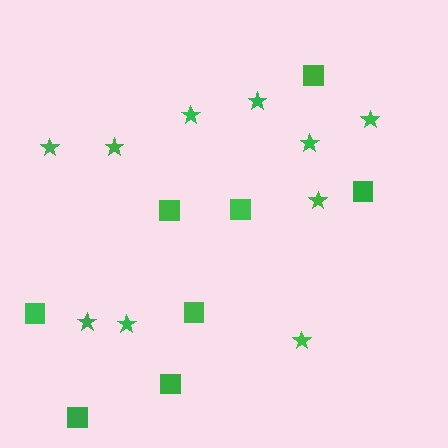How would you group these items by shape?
There are 2 groups: one group of stars (10) and one group of squares (8).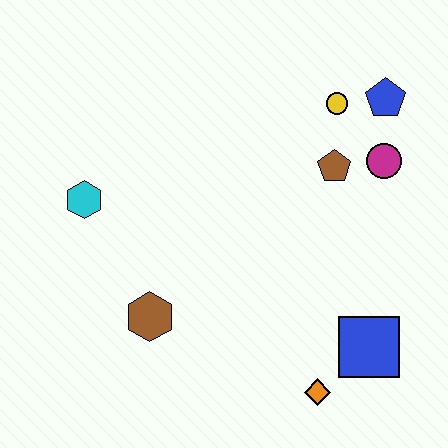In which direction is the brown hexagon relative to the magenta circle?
The brown hexagon is to the left of the magenta circle.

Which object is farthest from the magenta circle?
The cyan hexagon is farthest from the magenta circle.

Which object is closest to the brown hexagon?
The cyan hexagon is closest to the brown hexagon.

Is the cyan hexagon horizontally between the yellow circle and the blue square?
No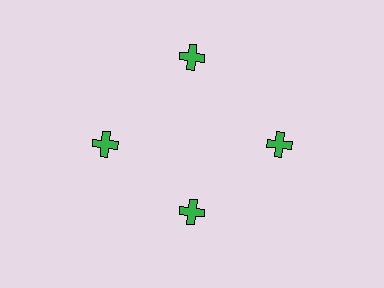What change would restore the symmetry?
The symmetry would be restored by moving it outward, back onto the ring so that all 4 crosses sit at equal angles and equal distance from the center.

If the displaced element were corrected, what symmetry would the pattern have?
It would have 4-fold rotational symmetry — the pattern would map onto itself every 90 degrees.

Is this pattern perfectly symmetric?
No. The 4 green crosses are arranged in a ring, but one element near the 6 o'clock position is pulled inward toward the center, breaking the 4-fold rotational symmetry.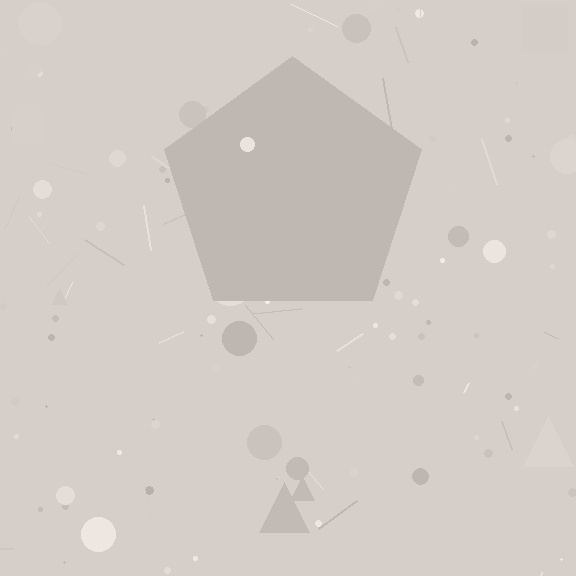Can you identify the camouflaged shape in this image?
The camouflaged shape is a pentagon.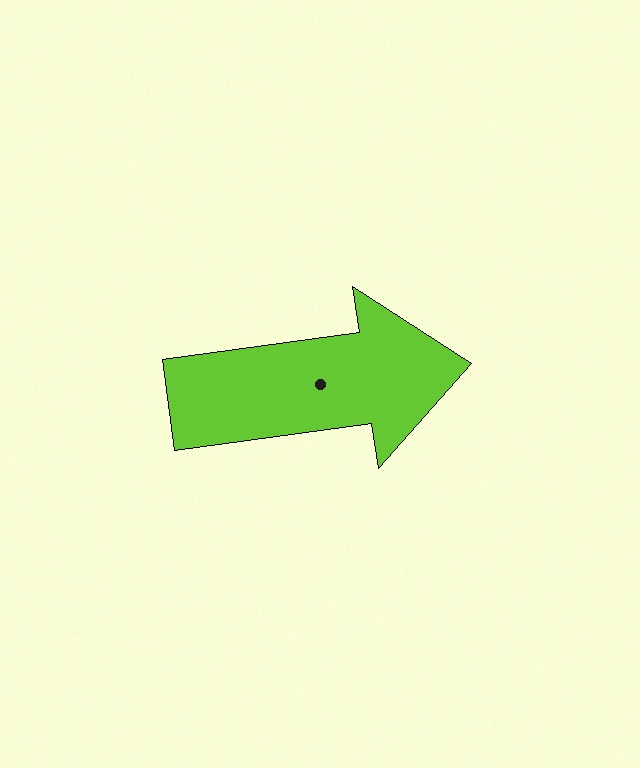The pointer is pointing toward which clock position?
Roughly 3 o'clock.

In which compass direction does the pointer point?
East.